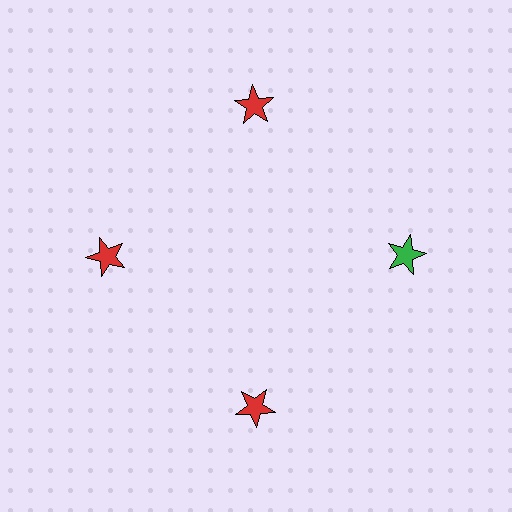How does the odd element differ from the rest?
It has a different color: green instead of red.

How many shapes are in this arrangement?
There are 4 shapes arranged in a ring pattern.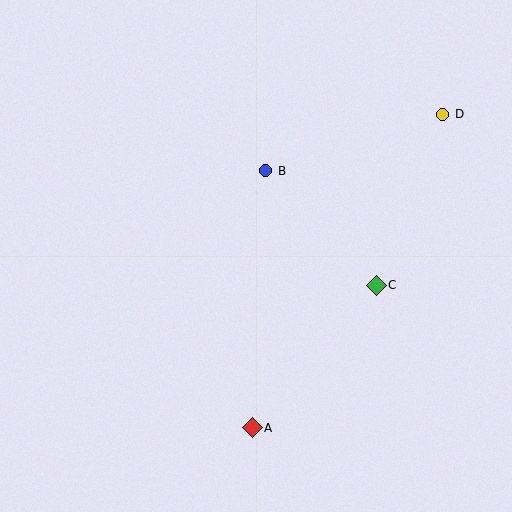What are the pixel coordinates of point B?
Point B is at (266, 171).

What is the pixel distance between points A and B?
The distance between A and B is 257 pixels.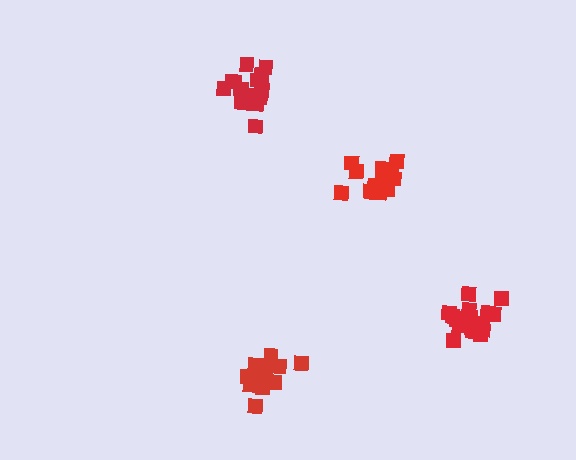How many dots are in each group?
Group 1: 17 dots, Group 2: 19 dots, Group 3: 15 dots, Group 4: 18 dots (69 total).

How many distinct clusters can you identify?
There are 4 distinct clusters.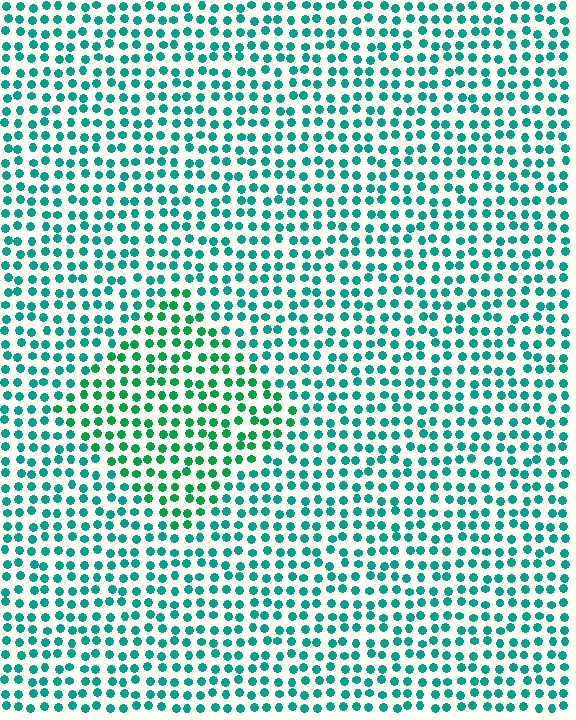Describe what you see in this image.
The image is filled with small teal elements in a uniform arrangement. A diamond-shaped region is visible where the elements are tinted to a slightly different hue, forming a subtle color boundary.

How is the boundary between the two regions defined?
The boundary is defined purely by a slight shift in hue (about 25 degrees). Spacing, size, and orientation are identical on both sides.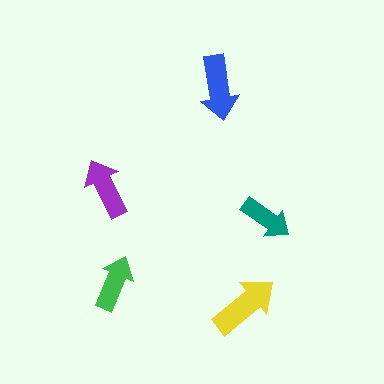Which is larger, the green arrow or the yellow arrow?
The yellow one.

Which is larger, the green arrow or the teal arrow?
The green one.